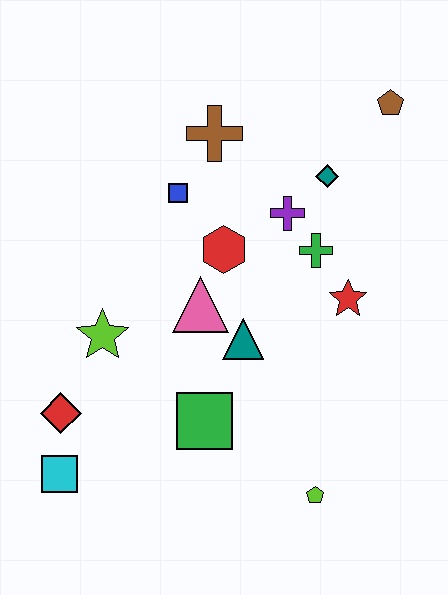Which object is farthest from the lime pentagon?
The brown pentagon is farthest from the lime pentagon.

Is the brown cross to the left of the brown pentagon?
Yes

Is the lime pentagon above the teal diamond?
No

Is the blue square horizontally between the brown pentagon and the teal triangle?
No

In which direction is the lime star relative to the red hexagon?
The lime star is to the left of the red hexagon.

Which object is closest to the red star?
The green cross is closest to the red star.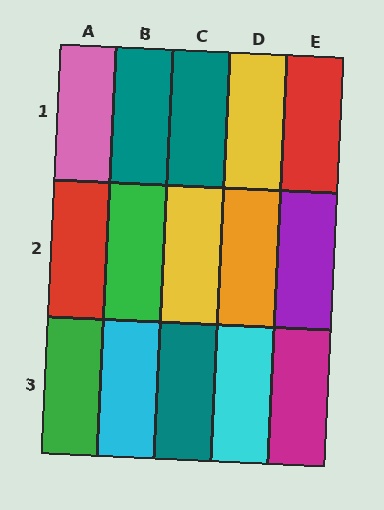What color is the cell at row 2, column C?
Yellow.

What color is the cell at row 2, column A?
Red.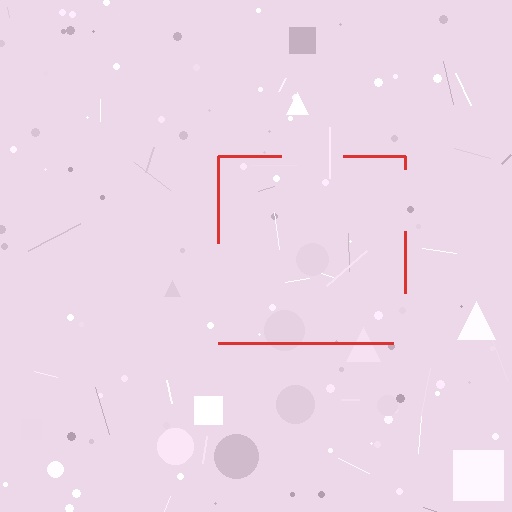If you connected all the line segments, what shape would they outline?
They would outline a square.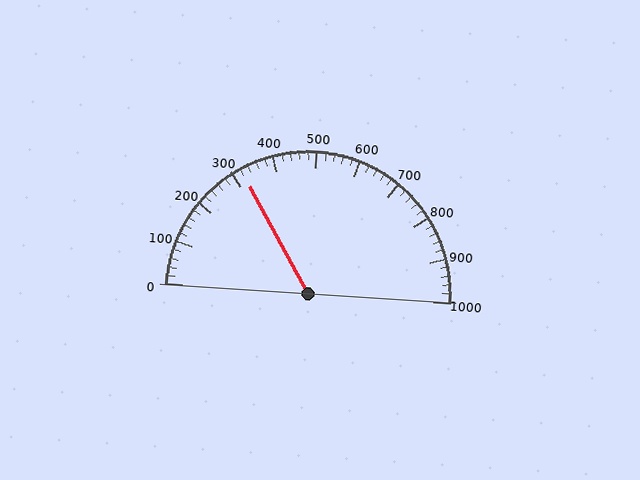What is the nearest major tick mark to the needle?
The nearest major tick mark is 300.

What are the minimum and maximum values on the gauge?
The gauge ranges from 0 to 1000.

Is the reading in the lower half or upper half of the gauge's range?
The reading is in the lower half of the range (0 to 1000).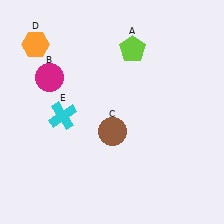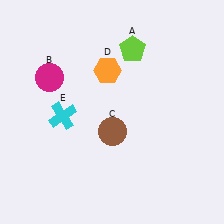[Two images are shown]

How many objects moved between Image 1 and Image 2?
1 object moved between the two images.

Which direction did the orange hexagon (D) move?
The orange hexagon (D) moved right.